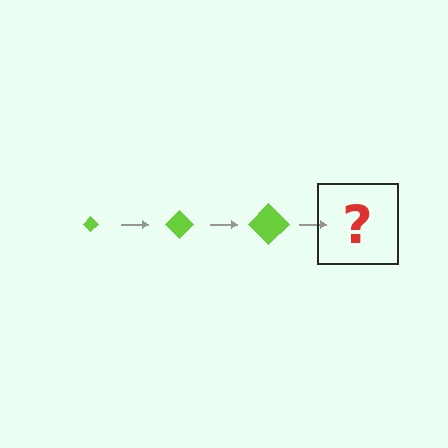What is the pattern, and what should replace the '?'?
The pattern is that the diamond gets progressively larger each step. The '?' should be a lime diamond, larger than the previous one.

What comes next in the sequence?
The next element should be a lime diamond, larger than the previous one.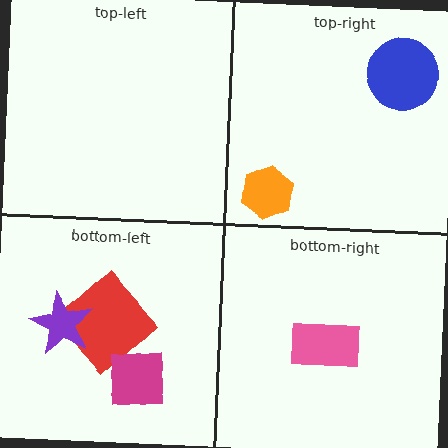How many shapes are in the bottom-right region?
1.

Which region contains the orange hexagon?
The top-right region.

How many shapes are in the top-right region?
2.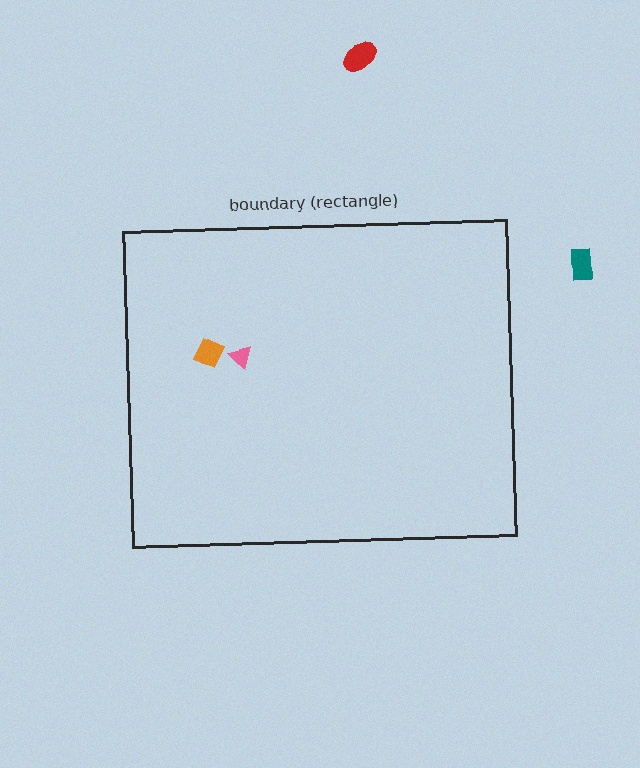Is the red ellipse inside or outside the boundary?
Outside.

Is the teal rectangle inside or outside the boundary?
Outside.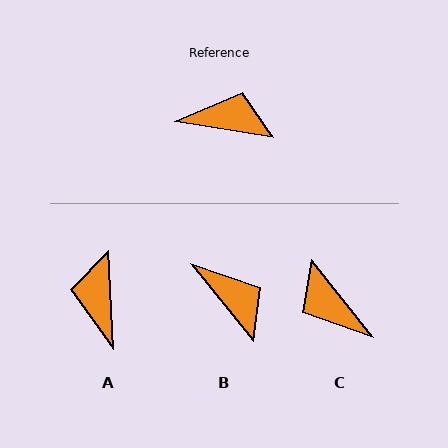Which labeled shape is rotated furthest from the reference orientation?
C, about 138 degrees away.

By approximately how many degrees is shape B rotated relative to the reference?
Approximately 42 degrees clockwise.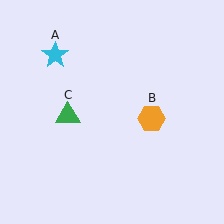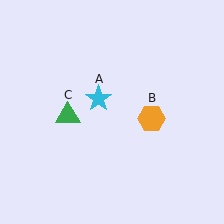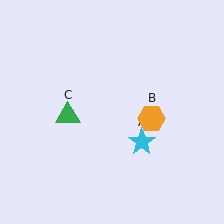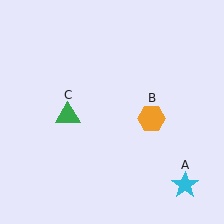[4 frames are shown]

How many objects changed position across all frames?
1 object changed position: cyan star (object A).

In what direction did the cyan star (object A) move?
The cyan star (object A) moved down and to the right.